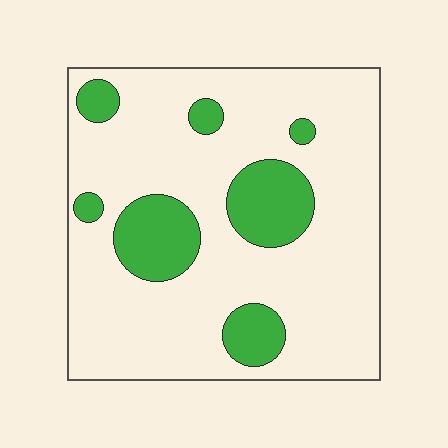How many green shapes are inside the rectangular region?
7.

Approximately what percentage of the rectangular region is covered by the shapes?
Approximately 20%.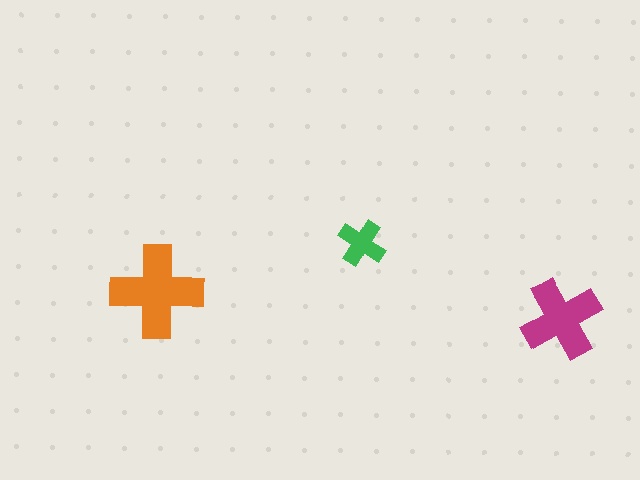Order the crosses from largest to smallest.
the orange one, the magenta one, the green one.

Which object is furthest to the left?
The orange cross is leftmost.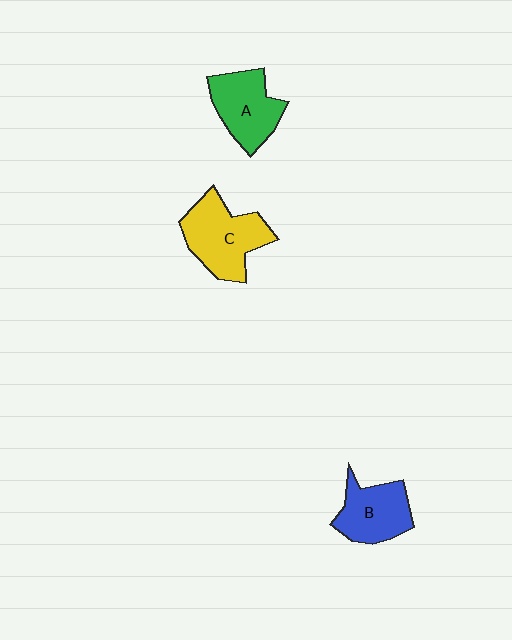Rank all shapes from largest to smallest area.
From largest to smallest: C (yellow), A (green), B (blue).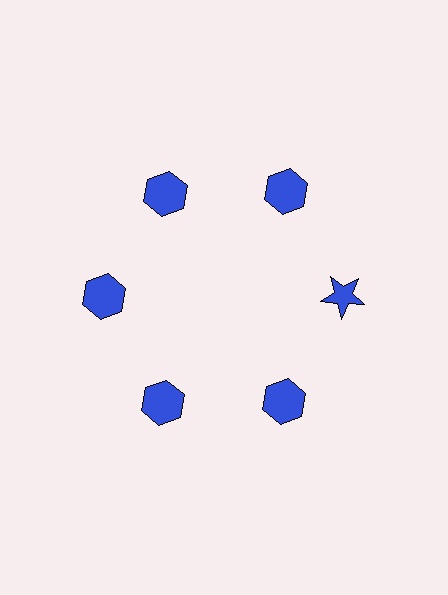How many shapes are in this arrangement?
There are 6 shapes arranged in a ring pattern.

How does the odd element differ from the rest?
It has a different shape: star instead of hexagon.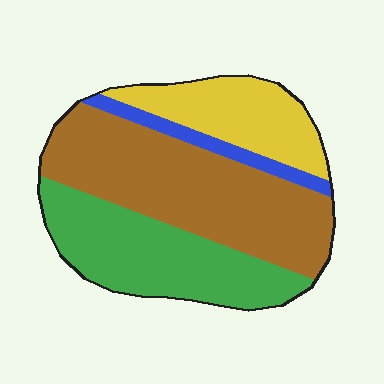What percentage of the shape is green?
Green takes up about one third (1/3) of the shape.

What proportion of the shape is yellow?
Yellow covers 20% of the shape.